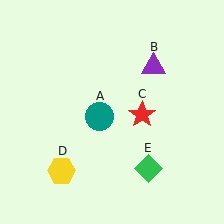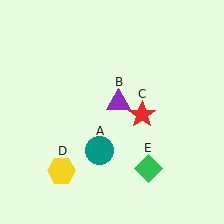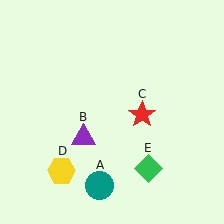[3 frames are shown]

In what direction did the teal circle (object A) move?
The teal circle (object A) moved down.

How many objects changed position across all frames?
2 objects changed position: teal circle (object A), purple triangle (object B).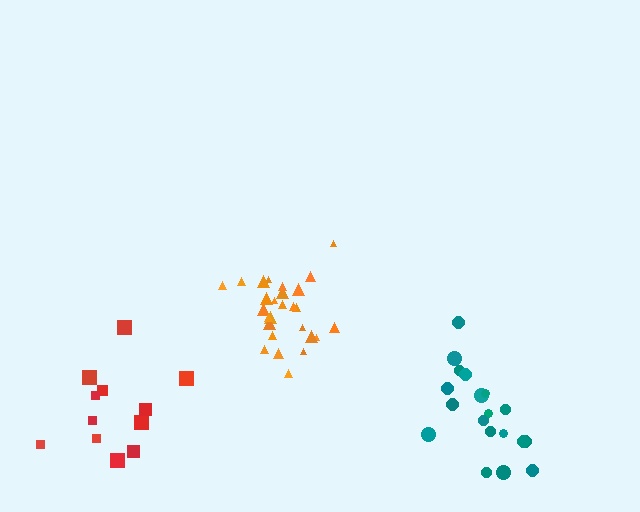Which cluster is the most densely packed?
Orange.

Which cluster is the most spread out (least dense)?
Red.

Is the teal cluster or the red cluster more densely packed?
Teal.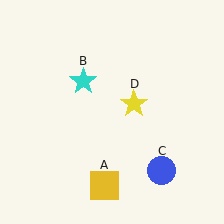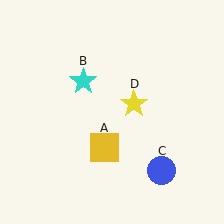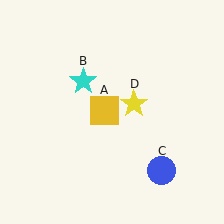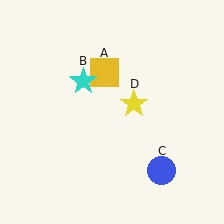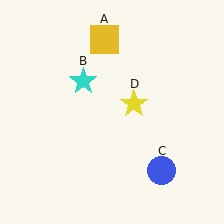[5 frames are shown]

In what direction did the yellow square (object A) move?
The yellow square (object A) moved up.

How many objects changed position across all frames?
1 object changed position: yellow square (object A).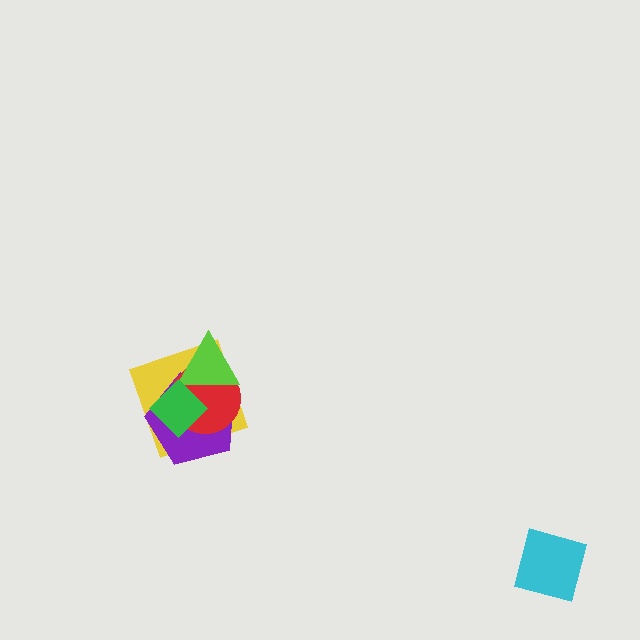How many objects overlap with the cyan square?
0 objects overlap with the cyan square.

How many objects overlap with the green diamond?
4 objects overlap with the green diamond.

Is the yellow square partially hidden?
Yes, it is partially covered by another shape.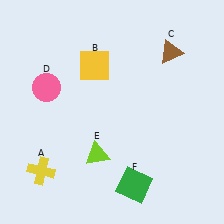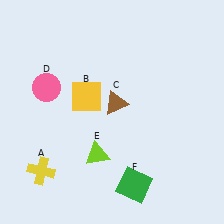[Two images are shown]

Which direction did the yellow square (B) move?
The yellow square (B) moved down.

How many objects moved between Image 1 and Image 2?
2 objects moved between the two images.